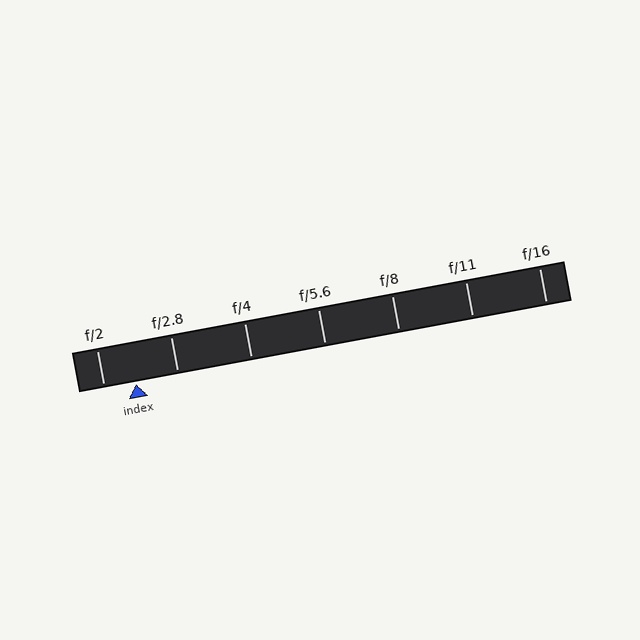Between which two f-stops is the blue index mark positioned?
The index mark is between f/2 and f/2.8.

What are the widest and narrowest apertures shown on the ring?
The widest aperture shown is f/2 and the narrowest is f/16.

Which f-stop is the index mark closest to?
The index mark is closest to f/2.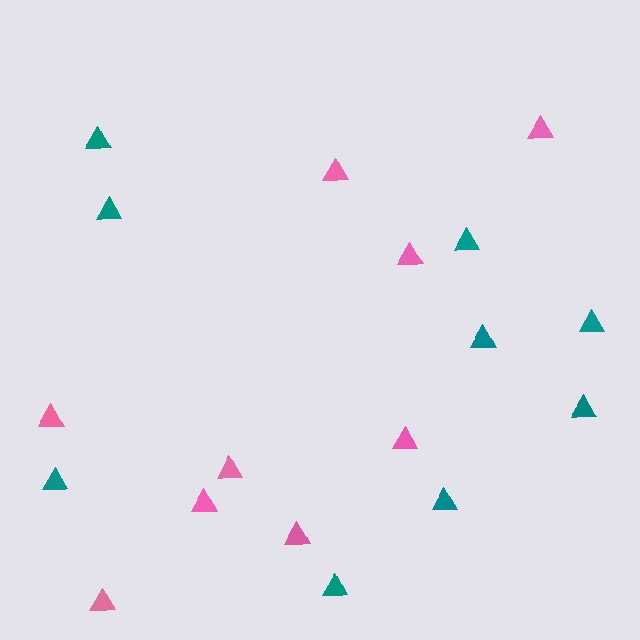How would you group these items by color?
There are 2 groups: one group of pink triangles (9) and one group of teal triangles (9).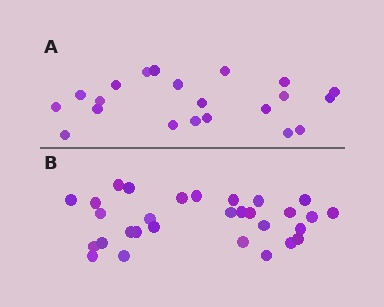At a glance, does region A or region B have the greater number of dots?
Region B (the bottom region) has more dots.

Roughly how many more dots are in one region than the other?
Region B has roughly 8 or so more dots than region A.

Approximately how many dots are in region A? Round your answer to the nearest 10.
About 20 dots. (The exact count is 21, which rounds to 20.)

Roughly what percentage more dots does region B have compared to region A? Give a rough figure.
About 45% more.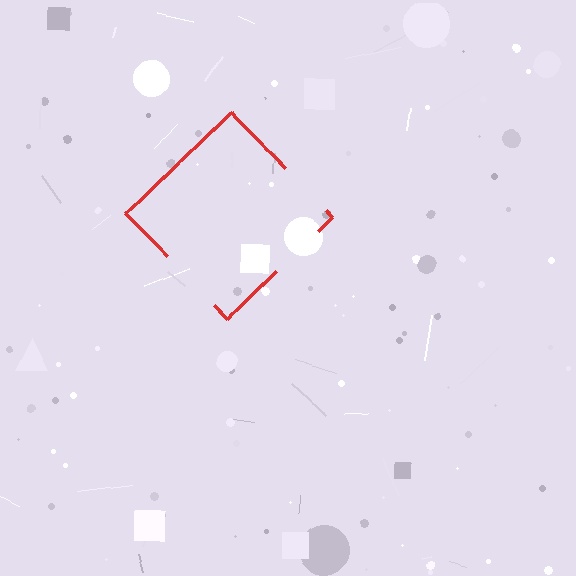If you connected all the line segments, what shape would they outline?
They would outline a diamond.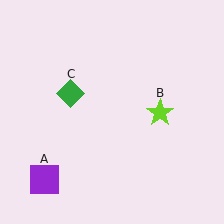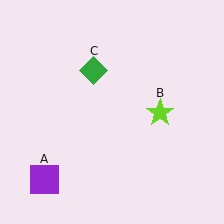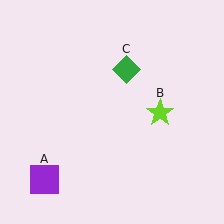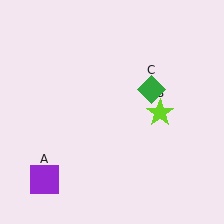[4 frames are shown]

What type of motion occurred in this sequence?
The green diamond (object C) rotated clockwise around the center of the scene.